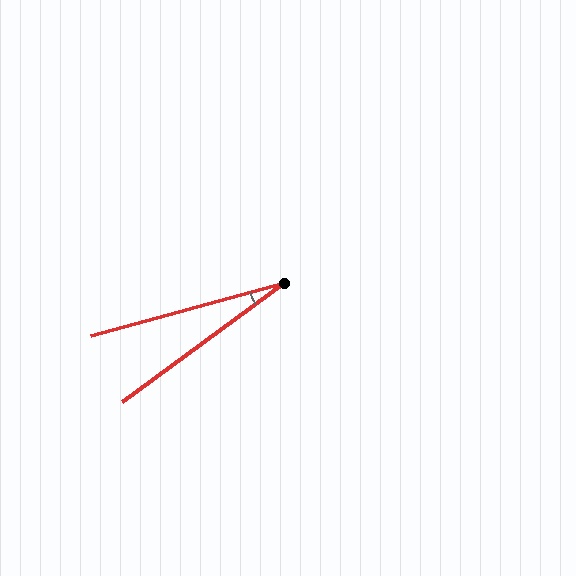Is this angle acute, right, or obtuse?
It is acute.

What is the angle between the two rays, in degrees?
Approximately 21 degrees.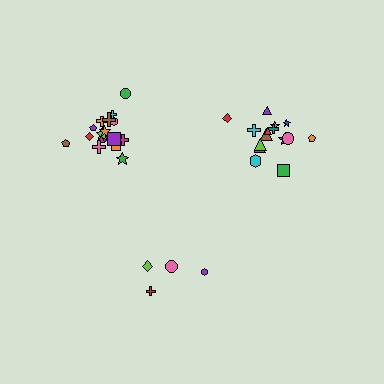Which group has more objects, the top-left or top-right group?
The top-left group.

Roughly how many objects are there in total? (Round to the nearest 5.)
Roughly 35 objects in total.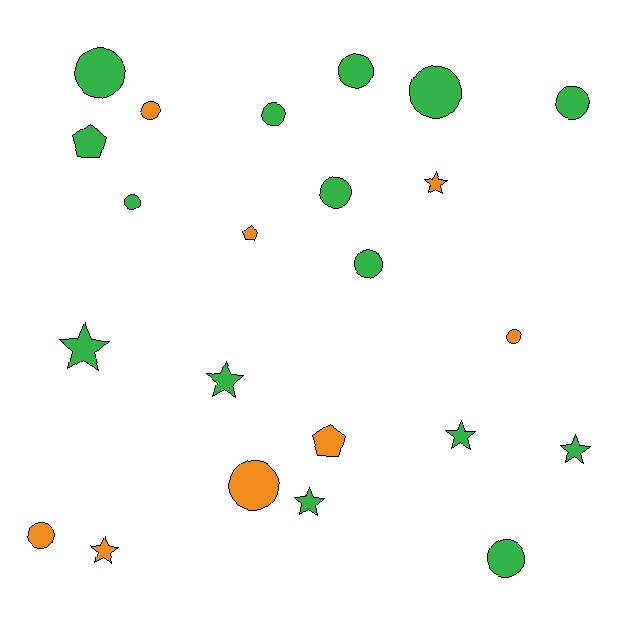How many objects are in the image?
There are 23 objects.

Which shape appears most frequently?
Circle, with 13 objects.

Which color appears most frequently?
Green, with 15 objects.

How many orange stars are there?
There are 2 orange stars.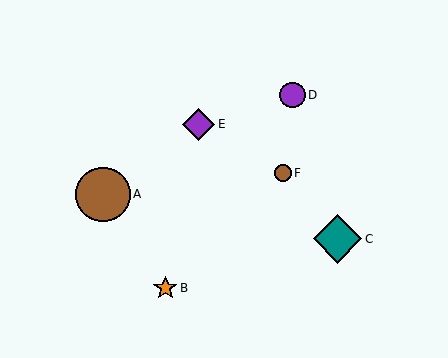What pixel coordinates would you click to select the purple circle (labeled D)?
Click at (292, 95) to select the purple circle D.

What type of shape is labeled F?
Shape F is a brown circle.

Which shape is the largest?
The brown circle (labeled A) is the largest.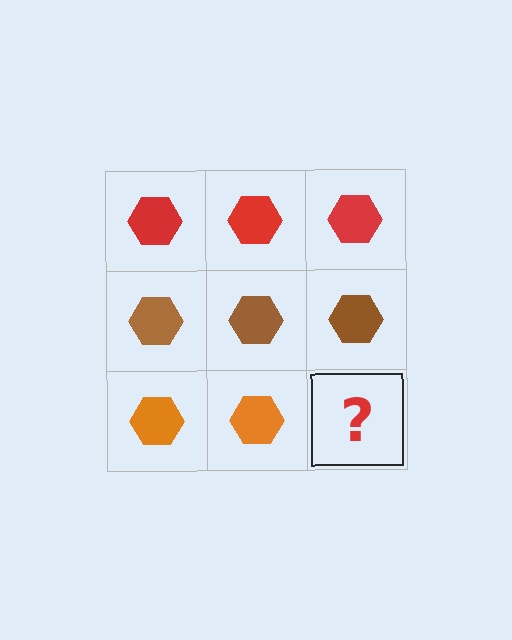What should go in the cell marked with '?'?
The missing cell should contain an orange hexagon.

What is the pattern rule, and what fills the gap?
The rule is that each row has a consistent color. The gap should be filled with an orange hexagon.